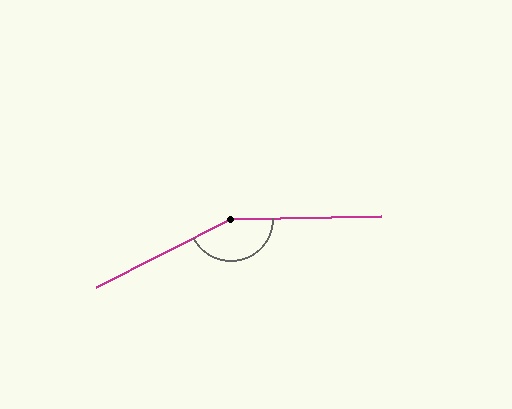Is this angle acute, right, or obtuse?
It is obtuse.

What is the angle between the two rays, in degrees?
Approximately 154 degrees.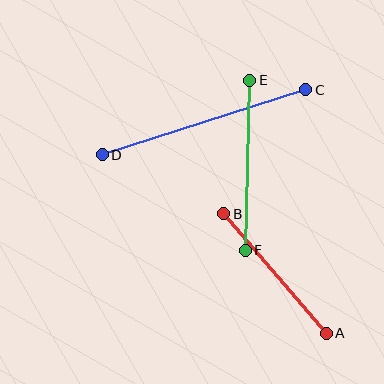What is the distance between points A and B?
The distance is approximately 158 pixels.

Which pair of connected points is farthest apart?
Points C and D are farthest apart.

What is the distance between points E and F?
The distance is approximately 170 pixels.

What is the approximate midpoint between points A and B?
The midpoint is at approximately (275, 273) pixels.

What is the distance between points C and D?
The distance is approximately 214 pixels.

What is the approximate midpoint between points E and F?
The midpoint is at approximately (247, 165) pixels.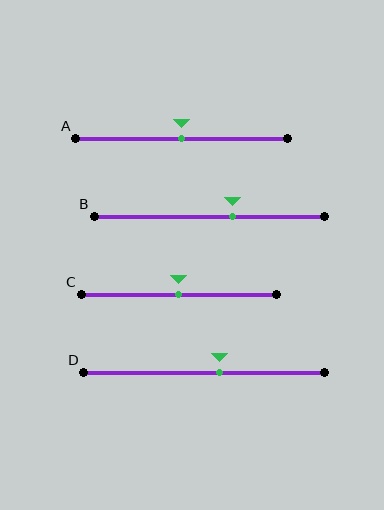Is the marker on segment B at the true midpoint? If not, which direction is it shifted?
No, the marker on segment B is shifted to the right by about 10% of the segment length.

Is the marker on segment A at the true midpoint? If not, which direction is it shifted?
Yes, the marker on segment A is at the true midpoint.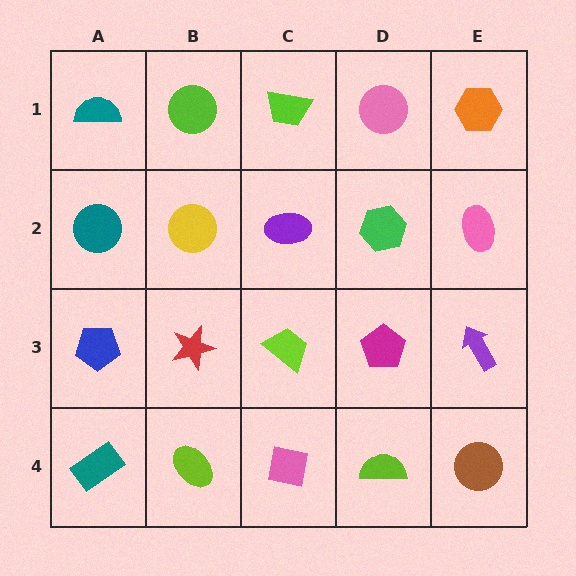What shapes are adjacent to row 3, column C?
A purple ellipse (row 2, column C), a pink square (row 4, column C), a red star (row 3, column B), a magenta pentagon (row 3, column D).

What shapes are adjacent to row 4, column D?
A magenta pentagon (row 3, column D), a pink square (row 4, column C), a brown circle (row 4, column E).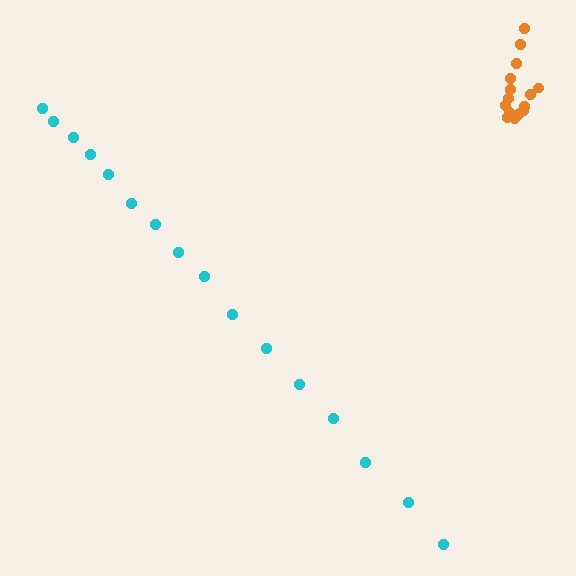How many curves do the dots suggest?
There are 2 distinct paths.